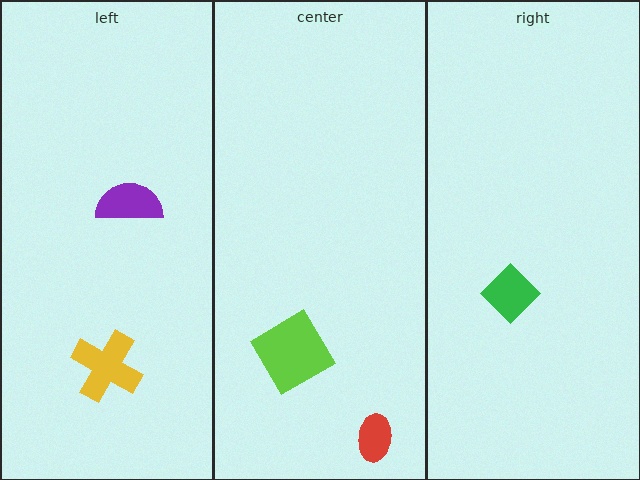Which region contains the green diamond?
The right region.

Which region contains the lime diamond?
The center region.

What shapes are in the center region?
The red ellipse, the lime diamond.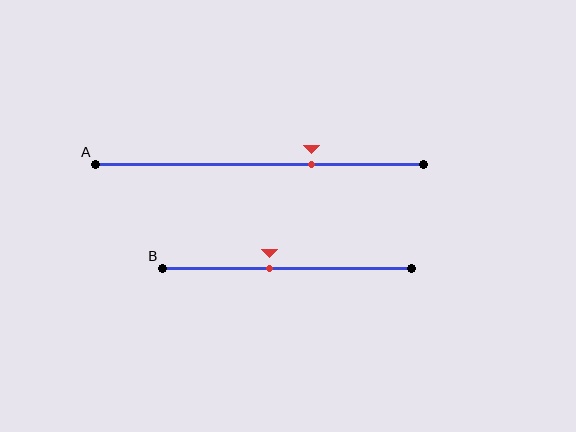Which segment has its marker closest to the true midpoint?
Segment B has its marker closest to the true midpoint.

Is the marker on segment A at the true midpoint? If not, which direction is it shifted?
No, the marker on segment A is shifted to the right by about 16% of the segment length.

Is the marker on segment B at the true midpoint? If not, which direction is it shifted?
No, the marker on segment B is shifted to the left by about 7% of the segment length.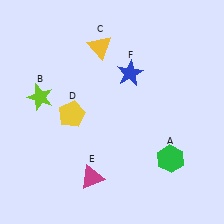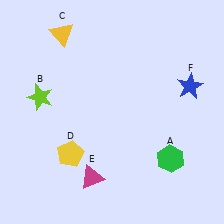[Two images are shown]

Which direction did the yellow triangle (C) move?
The yellow triangle (C) moved left.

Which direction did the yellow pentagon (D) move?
The yellow pentagon (D) moved down.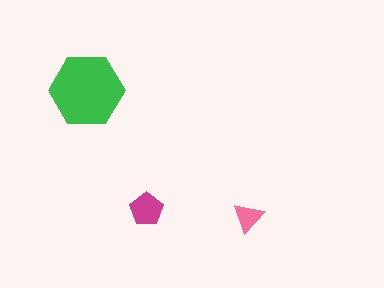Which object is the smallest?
The pink triangle.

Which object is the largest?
The green hexagon.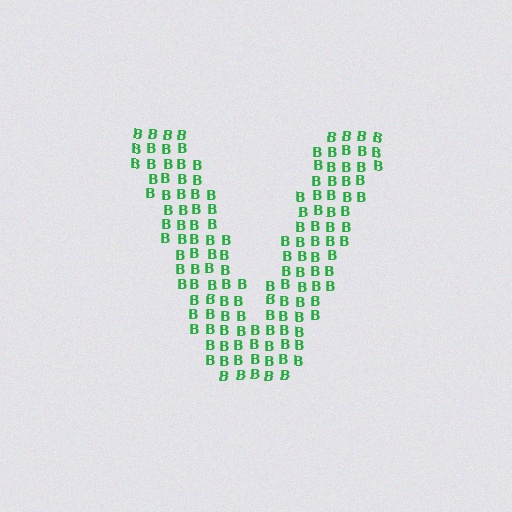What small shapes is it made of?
It is made of small letter B's.